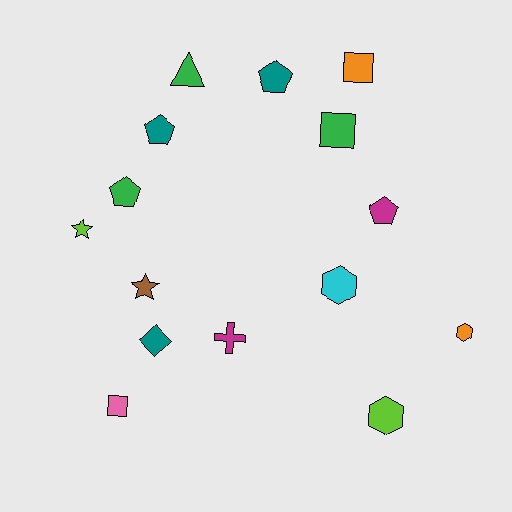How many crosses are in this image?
There is 1 cross.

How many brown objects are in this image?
There is 1 brown object.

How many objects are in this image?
There are 15 objects.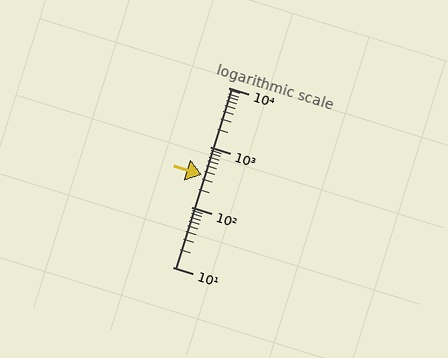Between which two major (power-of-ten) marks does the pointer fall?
The pointer is between 100 and 1000.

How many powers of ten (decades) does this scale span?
The scale spans 3 decades, from 10 to 10000.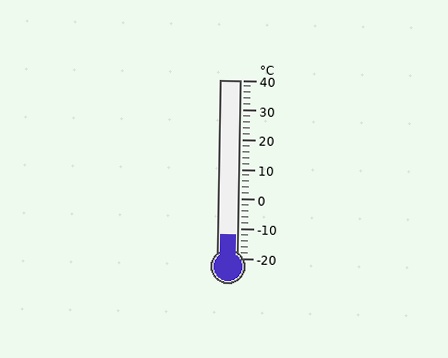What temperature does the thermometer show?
The thermometer shows approximately -12°C.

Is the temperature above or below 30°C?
The temperature is below 30°C.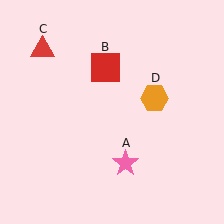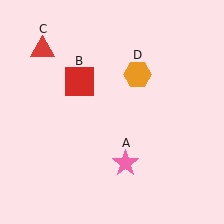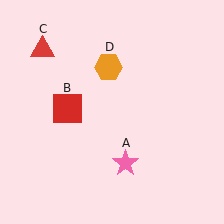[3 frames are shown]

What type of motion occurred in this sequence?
The red square (object B), orange hexagon (object D) rotated counterclockwise around the center of the scene.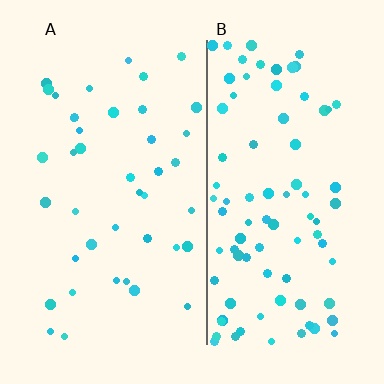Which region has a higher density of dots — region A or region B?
B (the right).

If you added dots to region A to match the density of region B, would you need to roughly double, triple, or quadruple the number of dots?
Approximately double.